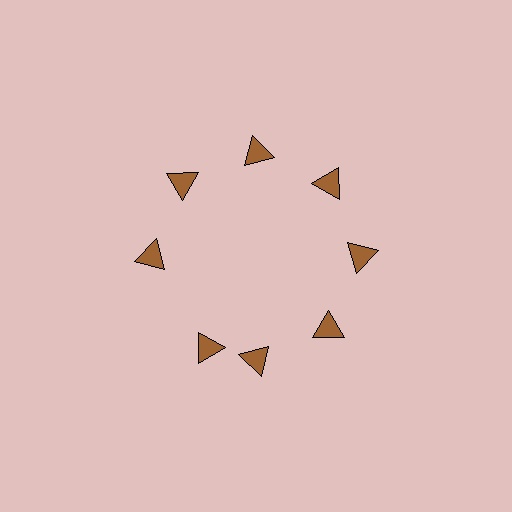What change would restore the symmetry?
The symmetry would be restored by rotating it back into even spacing with its neighbors so that all 8 triangles sit at equal angles and equal distance from the center.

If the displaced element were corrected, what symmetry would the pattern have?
It would have 8-fold rotational symmetry — the pattern would map onto itself every 45 degrees.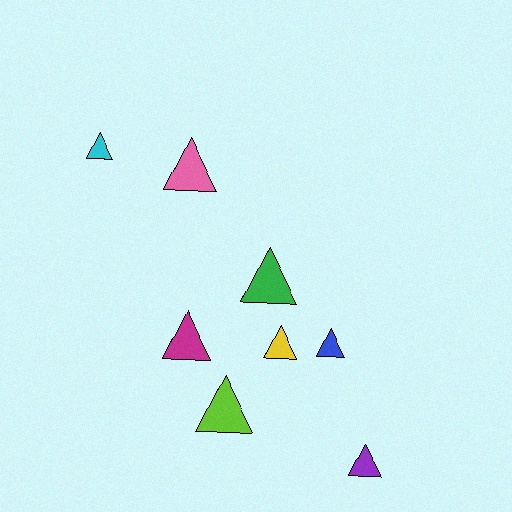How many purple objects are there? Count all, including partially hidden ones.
There is 1 purple object.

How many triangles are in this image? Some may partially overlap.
There are 8 triangles.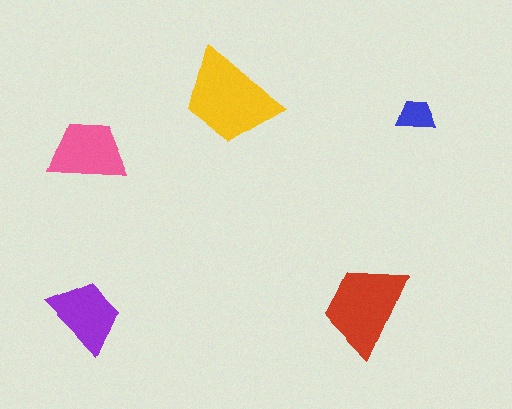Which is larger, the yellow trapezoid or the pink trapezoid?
The yellow one.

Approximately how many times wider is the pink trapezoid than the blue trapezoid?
About 2 times wider.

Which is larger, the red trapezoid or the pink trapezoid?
The red one.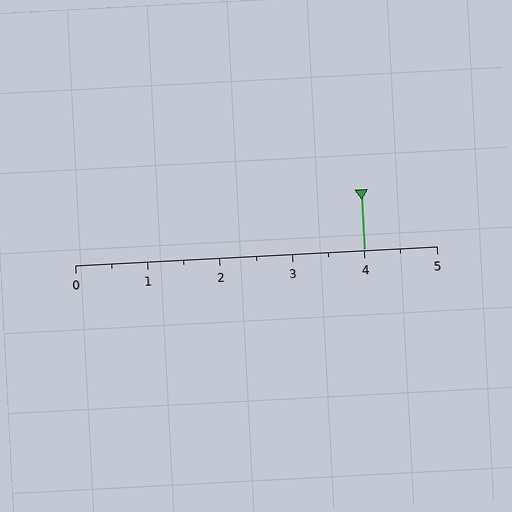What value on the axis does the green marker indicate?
The marker indicates approximately 4.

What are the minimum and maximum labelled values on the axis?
The axis runs from 0 to 5.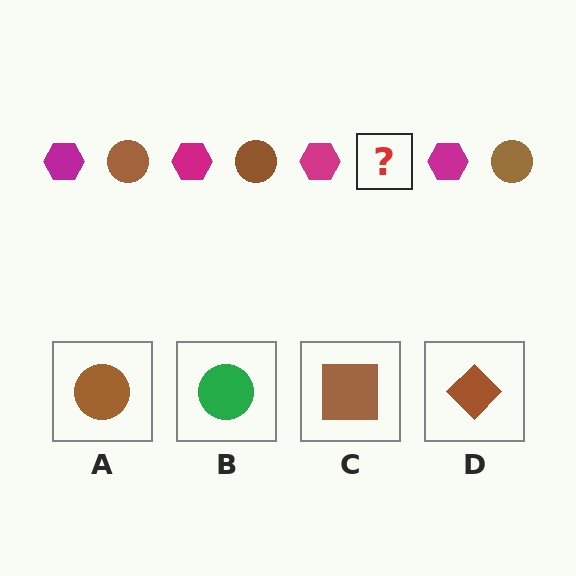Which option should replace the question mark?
Option A.